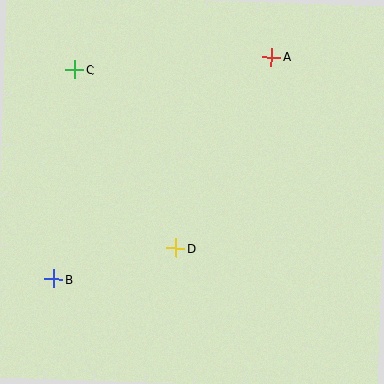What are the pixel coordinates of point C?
Point C is at (75, 70).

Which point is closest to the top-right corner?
Point A is closest to the top-right corner.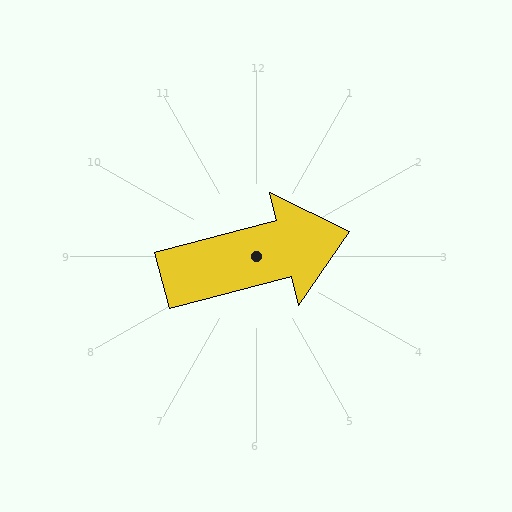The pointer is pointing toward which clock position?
Roughly 3 o'clock.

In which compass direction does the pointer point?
East.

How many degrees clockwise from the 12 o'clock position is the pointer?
Approximately 76 degrees.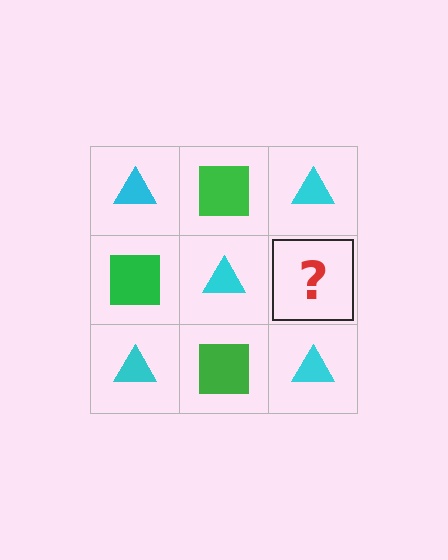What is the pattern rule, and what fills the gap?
The rule is that it alternates cyan triangle and green square in a checkerboard pattern. The gap should be filled with a green square.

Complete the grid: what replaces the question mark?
The question mark should be replaced with a green square.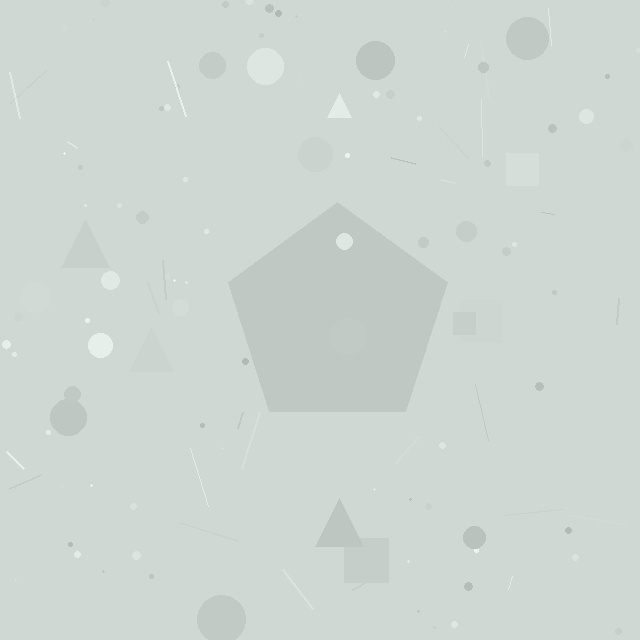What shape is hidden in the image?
A pentagon is hidden in the image.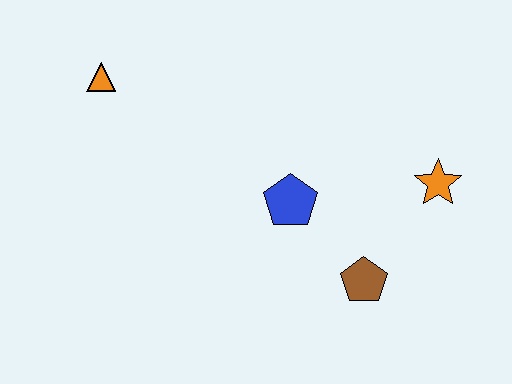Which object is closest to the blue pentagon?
The brown pentagon is closest to the blue pentagon.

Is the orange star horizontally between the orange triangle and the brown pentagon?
No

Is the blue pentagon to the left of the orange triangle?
No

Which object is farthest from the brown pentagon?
The orange triangle is farthest from the brown pentagon.